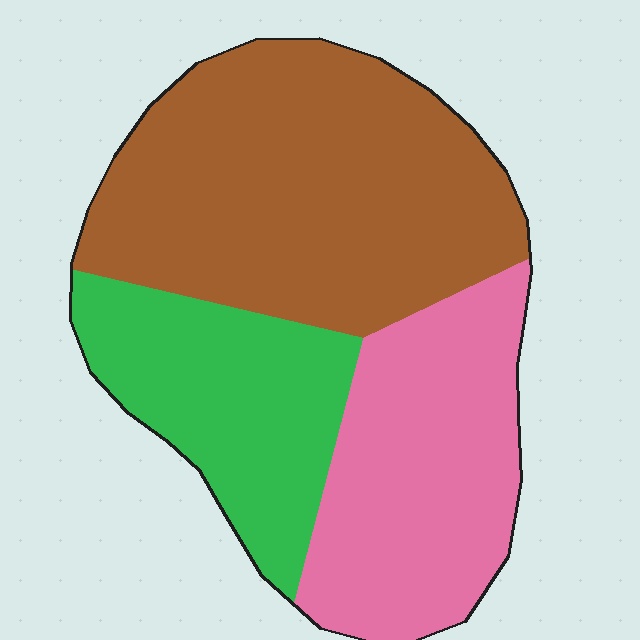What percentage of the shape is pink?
Pink covers around 30% of the shape.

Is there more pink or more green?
Pink.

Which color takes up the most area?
Brown, at roughly 45%.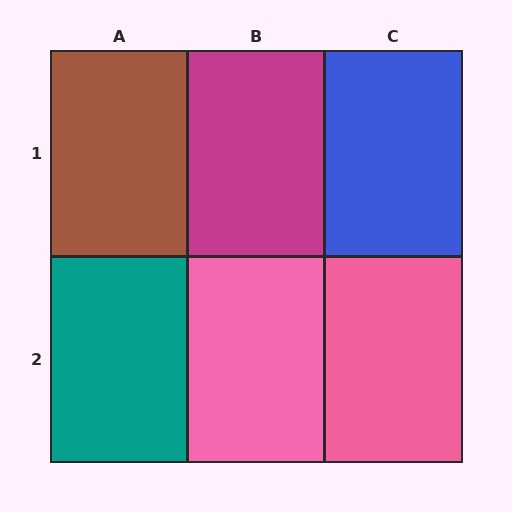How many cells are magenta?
1 cell is magenta.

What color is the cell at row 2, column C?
Pink.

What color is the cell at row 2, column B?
Pink.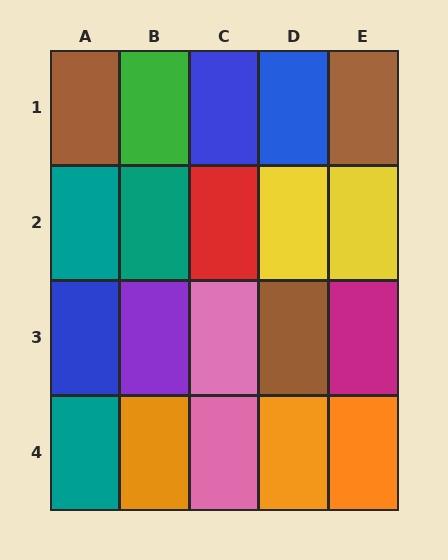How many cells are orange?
3 cells are orange.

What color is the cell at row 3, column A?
Blue.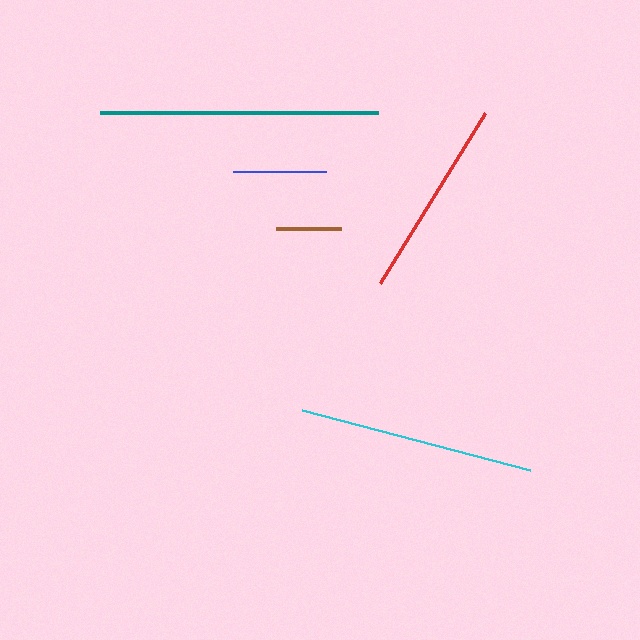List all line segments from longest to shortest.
From longest to shortest: teal, cyan, red, blue, brown.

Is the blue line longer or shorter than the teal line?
The teal line is longer than the blue line.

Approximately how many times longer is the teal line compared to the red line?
The teal line is approximately 1.4 times the length of the red line.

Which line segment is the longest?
The teal line is the longest at approximately 278 pixels.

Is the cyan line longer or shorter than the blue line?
The cyan line is longer than the blue line.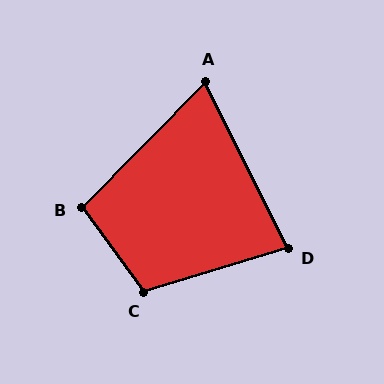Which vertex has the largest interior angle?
C, at approximately 109 degrees.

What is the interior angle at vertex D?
Approximately 81 degrees (acute).